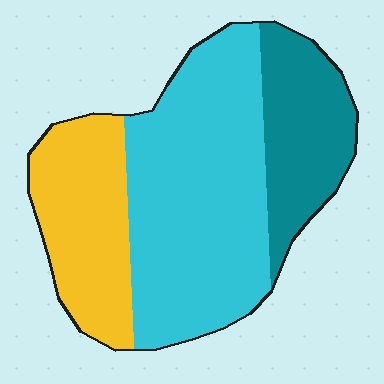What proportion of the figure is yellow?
Yellow takes up about one quarter (1/4) of the figure.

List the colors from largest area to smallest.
From largest to smallest: cyan, yellow, teal.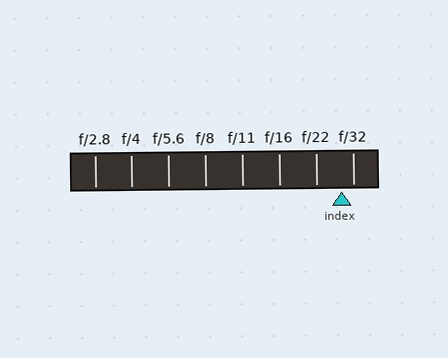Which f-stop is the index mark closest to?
The index mark is closest to f/32.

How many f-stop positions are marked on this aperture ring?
There are 8 f-stop positions marked.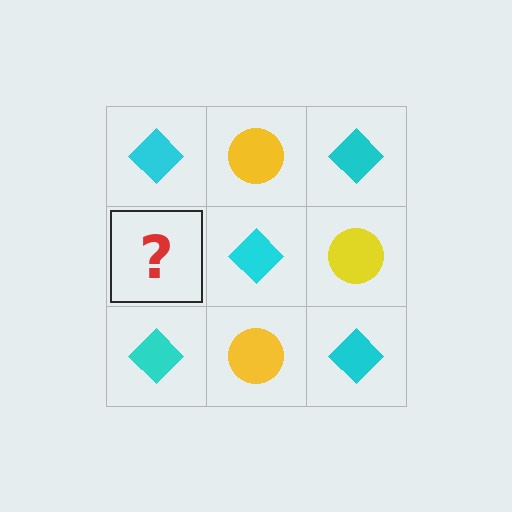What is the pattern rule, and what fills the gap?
The rule is that it alternates cyan diamond and yellow circle in a checkerboard pattern. The gap should be filled with a yellow circle.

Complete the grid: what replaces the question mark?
The question mark should be replaced with a yellow circle.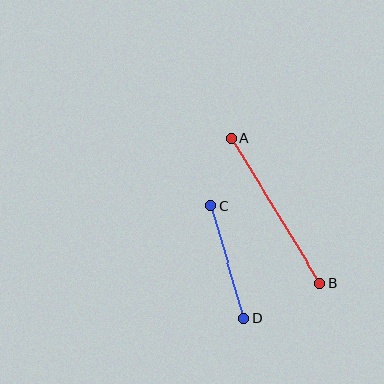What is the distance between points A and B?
The distance is approximately 169 pixels.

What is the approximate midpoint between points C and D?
The midpoint is at approximately (227, 262) pixels.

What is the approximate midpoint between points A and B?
The midpoint is at approximately (276, 211) pixels.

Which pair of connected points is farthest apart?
Points A and B are farthest apart.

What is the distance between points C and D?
The distance is approximately 117 pixels.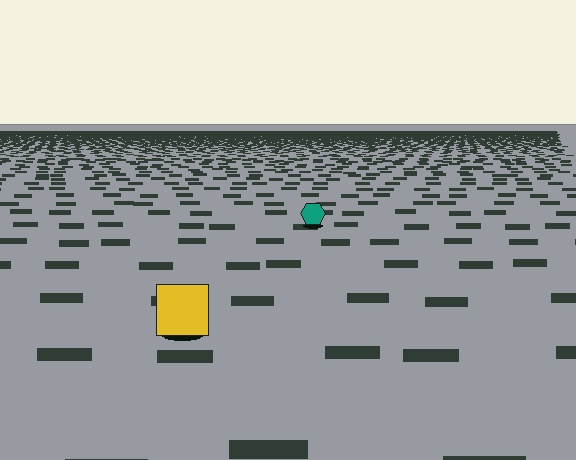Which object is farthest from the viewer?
The teal hexagon is farthest from the viewer. It appears smaller and the ground texture around it is denser.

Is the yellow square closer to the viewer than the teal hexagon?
Yes. The yellow square is closer — you can tell from the texture gradient: the ground texture is coarser near it.